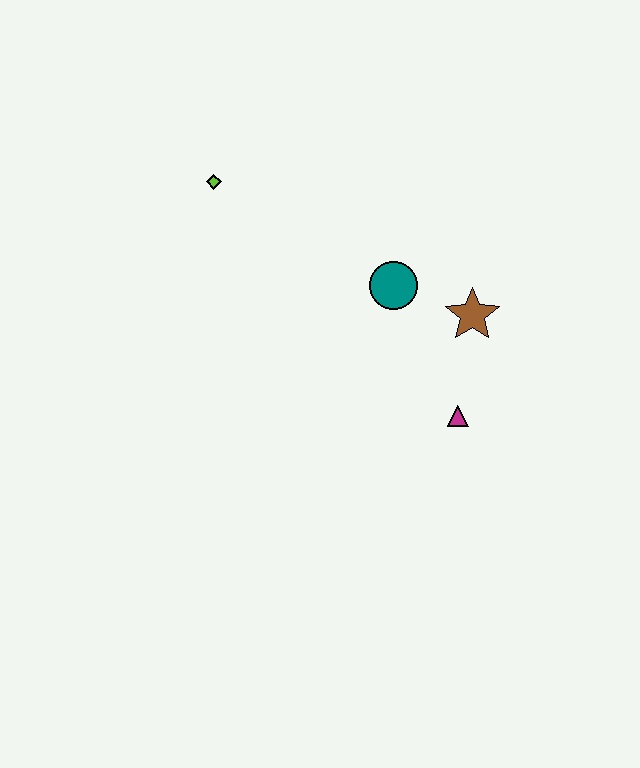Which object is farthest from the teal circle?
The lime diamond is farthest from the teal circle.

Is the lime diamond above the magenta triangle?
Yes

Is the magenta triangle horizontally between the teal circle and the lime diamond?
No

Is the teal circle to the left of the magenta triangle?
Yes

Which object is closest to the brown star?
The teal circle is closest to the brown star.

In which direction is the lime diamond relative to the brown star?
The lime diamond is to the left of the brown star.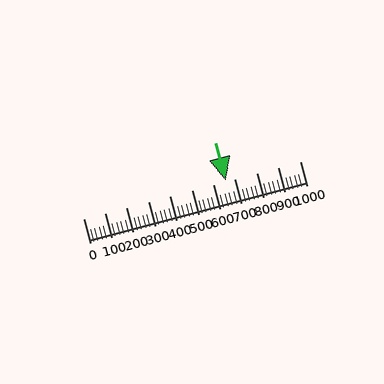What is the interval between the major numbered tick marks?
The major tick marks are spaced 100 units apart.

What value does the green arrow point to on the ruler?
The green arrow points to approximately 660.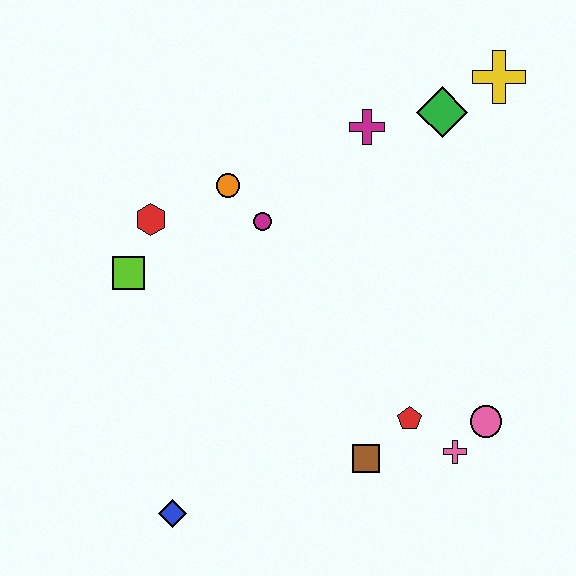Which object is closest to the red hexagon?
The lime square is closest to the red hexagon.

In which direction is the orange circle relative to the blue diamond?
The orange circle is above the blue diamond.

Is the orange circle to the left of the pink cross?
Yes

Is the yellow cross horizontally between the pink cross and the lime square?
No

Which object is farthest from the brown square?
The yellow cross is farthest from the brown square.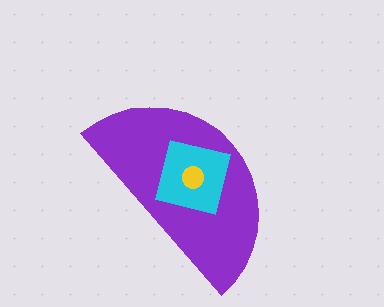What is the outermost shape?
The purple semicircle.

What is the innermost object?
The yellow circle.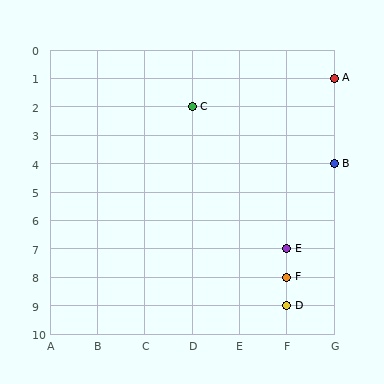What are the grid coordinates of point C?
Point C is at grid coordinates (D, 2).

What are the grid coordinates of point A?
Point A is at grid coordinates (G, 1).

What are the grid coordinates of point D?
Point D is at grid coordinates (F, 9).